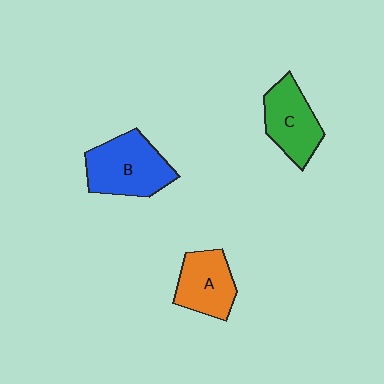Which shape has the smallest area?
Shape A (orange).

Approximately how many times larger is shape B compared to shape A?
Approximately 1.4 times.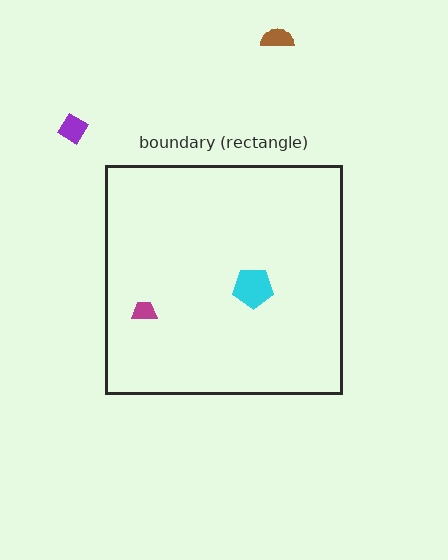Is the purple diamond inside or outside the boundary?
Outside.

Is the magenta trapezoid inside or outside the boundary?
Inside.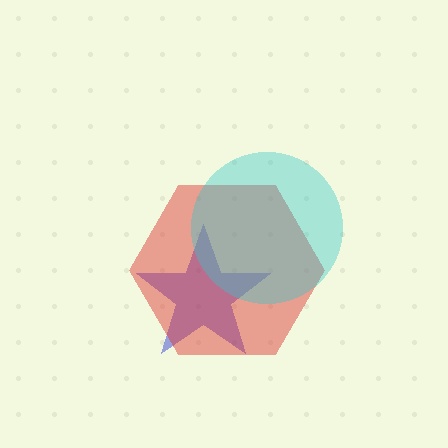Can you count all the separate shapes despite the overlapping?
Yes, there are 3 separate shapes.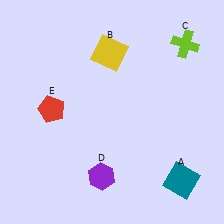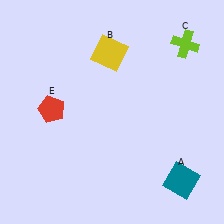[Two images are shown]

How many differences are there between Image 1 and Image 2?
There is 1 difference between the two images.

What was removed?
The purple hexagon (D) was removed in Image 2.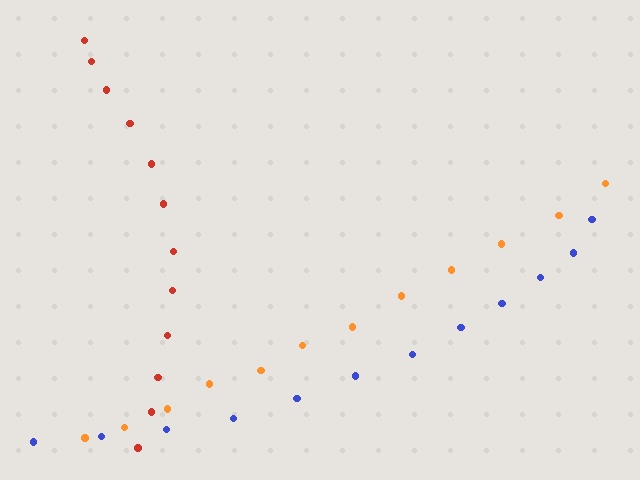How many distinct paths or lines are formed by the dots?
There are 3 distinct paths.